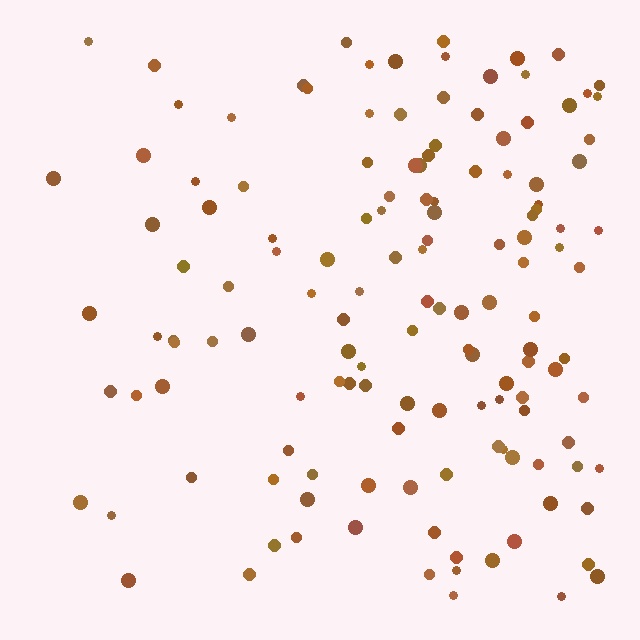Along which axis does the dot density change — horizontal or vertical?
Horizontal.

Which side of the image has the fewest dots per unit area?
The left.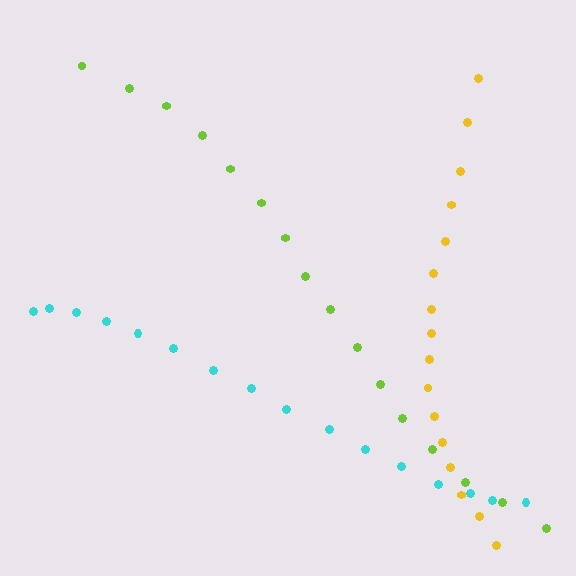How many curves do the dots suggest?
There are 3 distinct paths.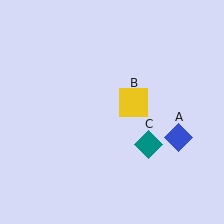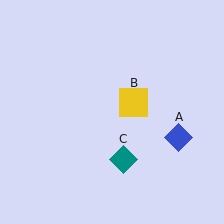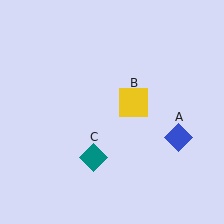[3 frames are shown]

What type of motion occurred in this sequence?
The teal diamond (object C) rotated clockwise around the center of the scene.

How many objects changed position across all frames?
1 object changed position: teal diamond (object C).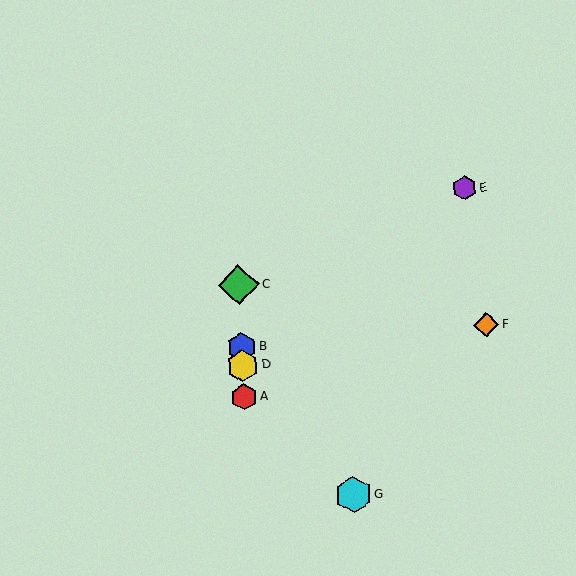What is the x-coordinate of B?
Object B is at x≈242.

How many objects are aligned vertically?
4 objects (A, B, C, D) are aligned vertically.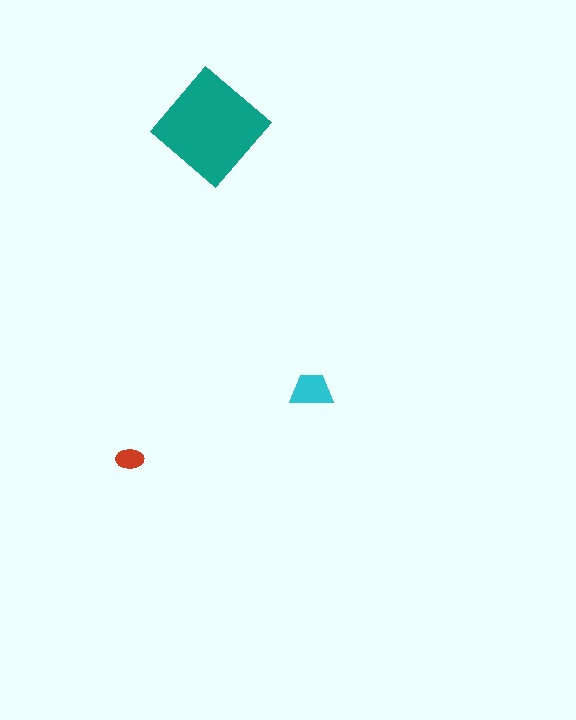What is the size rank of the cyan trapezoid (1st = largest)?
2nd.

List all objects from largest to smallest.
The teal diamond, the cyan trapezoid, the red ellipse.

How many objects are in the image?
There are 3 objects in the image.